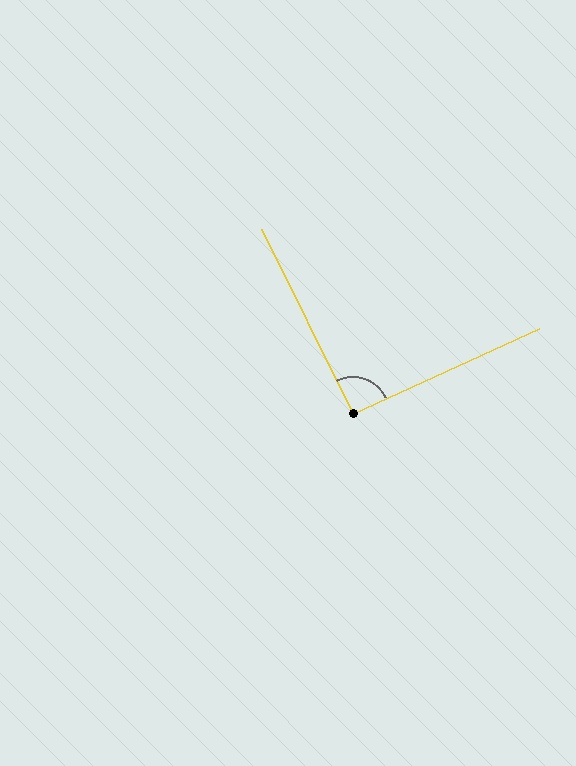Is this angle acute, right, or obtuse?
It is approximately a right angle.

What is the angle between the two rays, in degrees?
Approximately 92 degrees.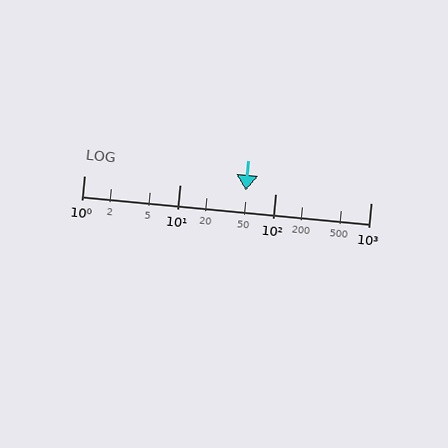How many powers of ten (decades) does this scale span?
The scale spans 3 decades, from 1 to 1000.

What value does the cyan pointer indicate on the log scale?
The pointer indicates approximately 49.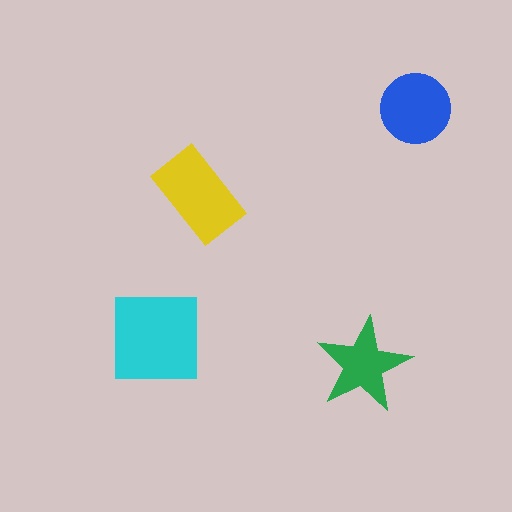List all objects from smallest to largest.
The green star, the blue circle, the yellow rectangle, the cyan square.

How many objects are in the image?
There are 4 objects in the image.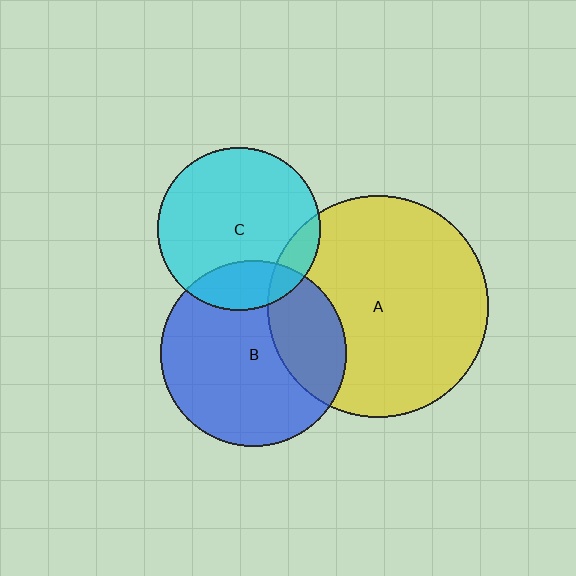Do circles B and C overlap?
Yes.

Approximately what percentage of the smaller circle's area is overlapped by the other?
Approximately 20%.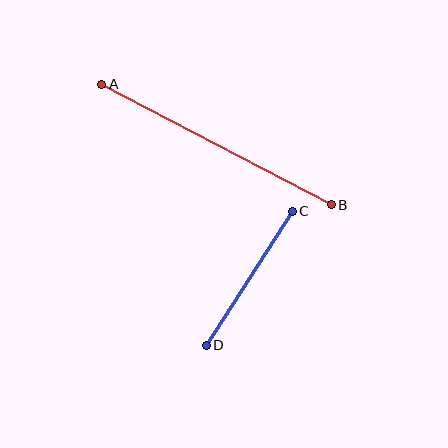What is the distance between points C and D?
The distance is approximately 159 pixels.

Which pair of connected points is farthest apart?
Points A and B are farthest apart.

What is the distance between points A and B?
The distance is approximately 259 pixels.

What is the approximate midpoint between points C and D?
The midpoint is at approximately (249, 278) pixels.